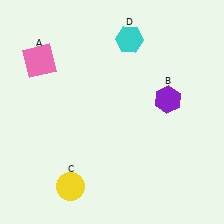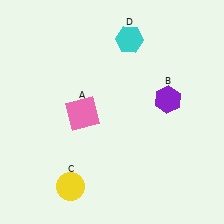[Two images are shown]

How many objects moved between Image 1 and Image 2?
1 object moved between the two images.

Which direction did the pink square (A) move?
The pink square (A) moved down.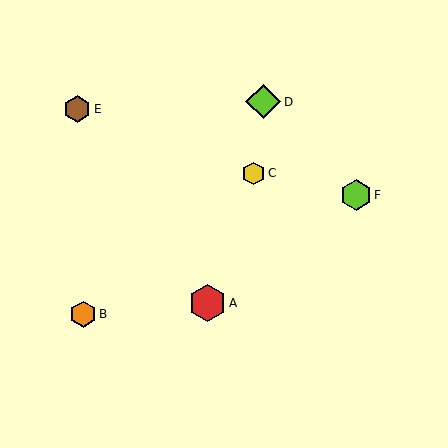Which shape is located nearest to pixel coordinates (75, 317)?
The orange hexagon (labeled B) at (83, 314) is nearest to that location.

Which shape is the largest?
The red hexagon (labeled A) is the largest.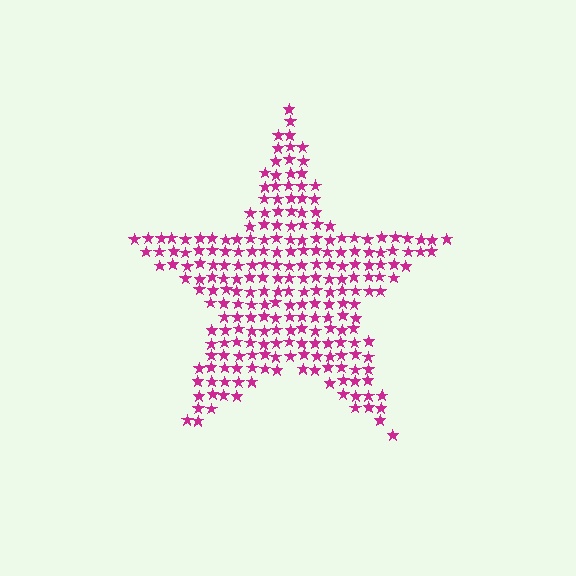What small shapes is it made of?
It is made of small stars.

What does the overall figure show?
The overall figure shows a star.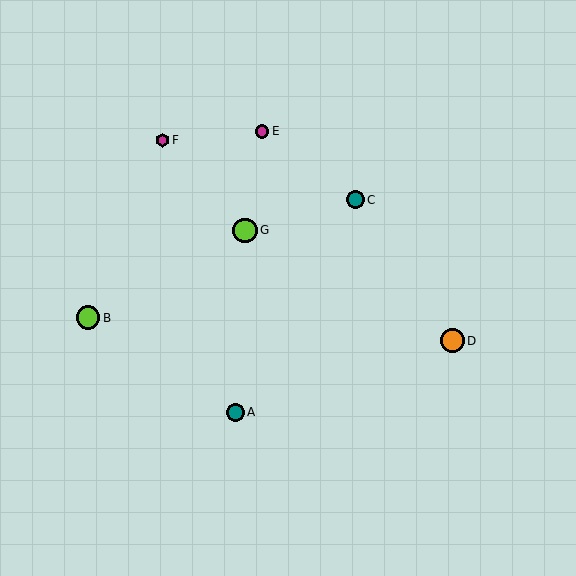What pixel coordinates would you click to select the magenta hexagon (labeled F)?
Click at (163, 140) to select the magenta hexagon F.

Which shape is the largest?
The lime circle (labeled G) is the largest.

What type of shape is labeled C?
Shape C is a teal circle.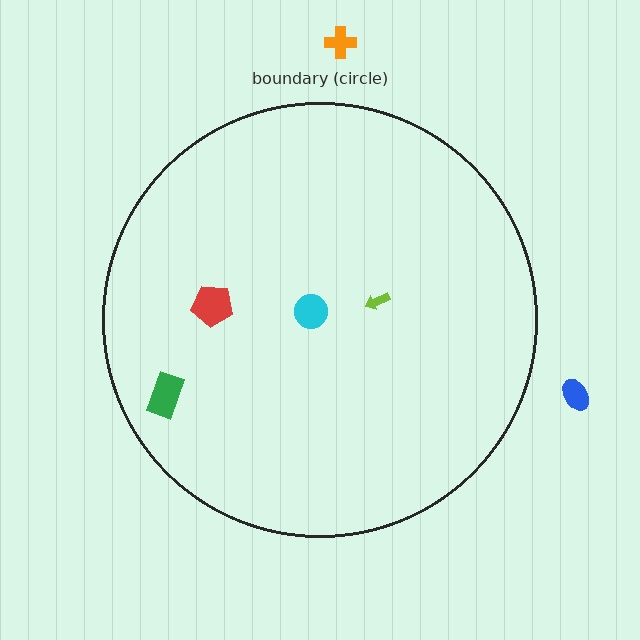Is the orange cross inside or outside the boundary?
Outside.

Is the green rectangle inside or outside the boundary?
Inside.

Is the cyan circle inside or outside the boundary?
Inside.